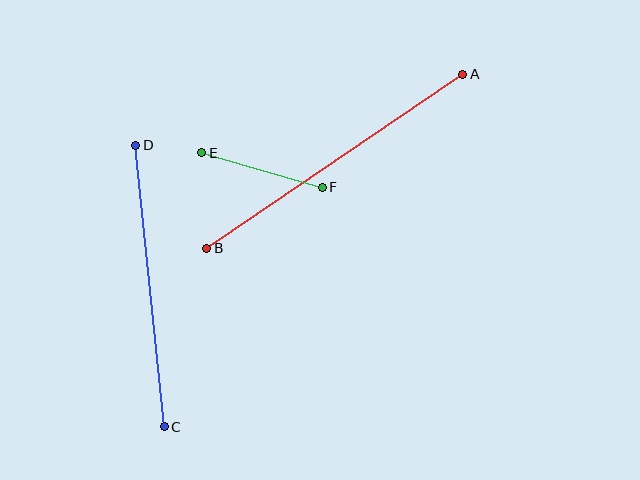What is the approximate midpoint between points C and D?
The midpoint is at approximately (150, 286) pixels.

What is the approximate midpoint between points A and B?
The midpoint is at approximately (335, 161) pixels.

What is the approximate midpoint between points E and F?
The midpoint is at approximately (262, 170) pixels.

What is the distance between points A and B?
The distance is approximately 310 pixels.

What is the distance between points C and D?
The distance is approximately 283 pixels.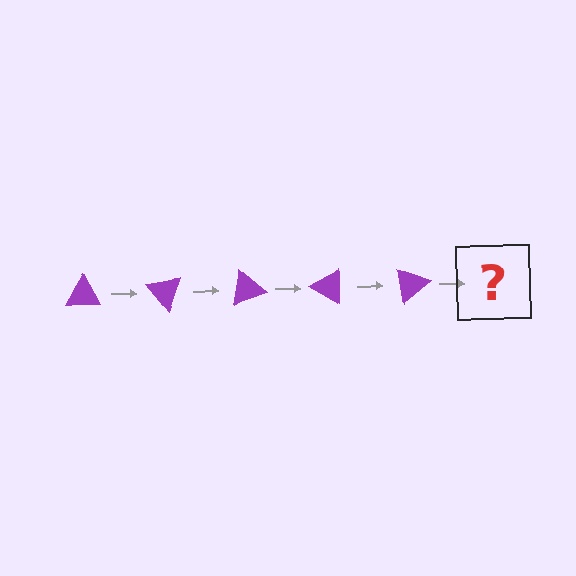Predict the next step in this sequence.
The next step is a purple triangle rotated 250 degrees.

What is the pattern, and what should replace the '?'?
The pattern is that the triangle rotates 50 degrees each step. The '?' should be a purple triangle rotated 250 degrees.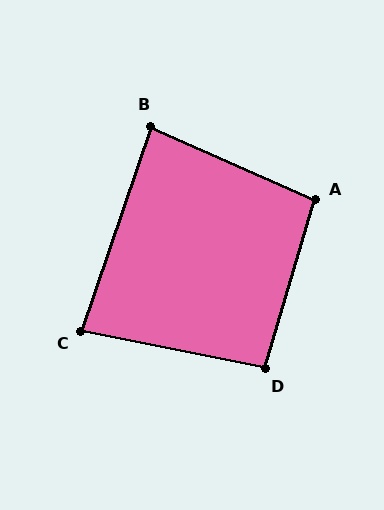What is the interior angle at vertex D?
Approximately 95 degrees (obtuse).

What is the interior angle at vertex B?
Approximately 85 degrees (acute).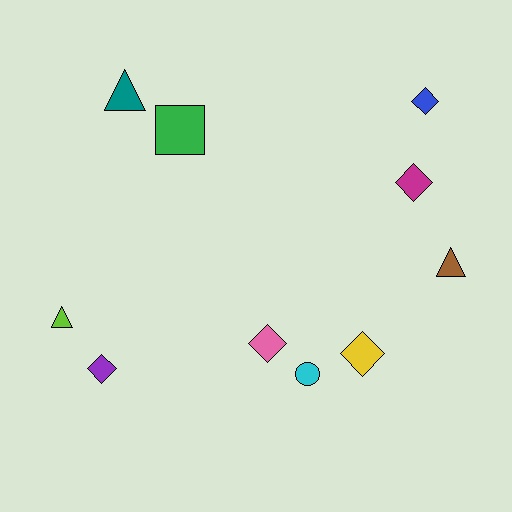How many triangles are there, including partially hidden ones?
There are 3 triangles.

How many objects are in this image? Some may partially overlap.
There are 10 objects.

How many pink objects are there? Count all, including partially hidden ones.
There is 1 pink object.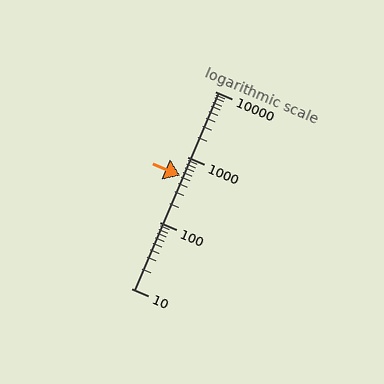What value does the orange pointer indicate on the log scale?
The pointer indicates approximately 520.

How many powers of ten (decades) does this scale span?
The scale spans 3 decades, from 10 to 10000.